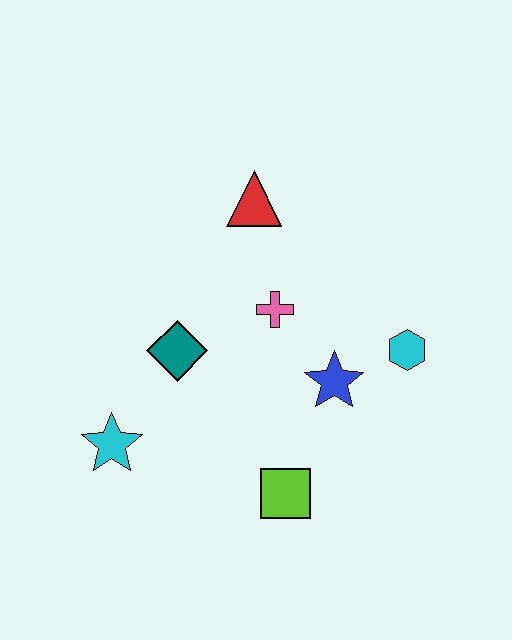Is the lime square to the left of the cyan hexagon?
Yes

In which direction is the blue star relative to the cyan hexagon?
The blue star is to the left of the cyan hexagon.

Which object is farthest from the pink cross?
The cyan star is farthest from the pink cross.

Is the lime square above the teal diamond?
No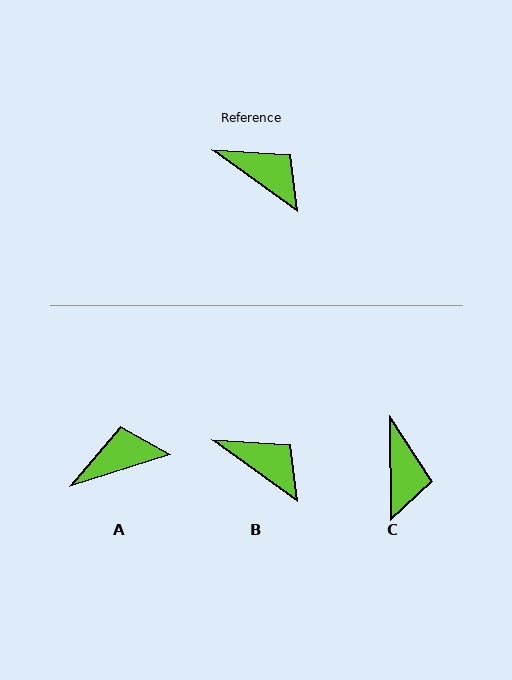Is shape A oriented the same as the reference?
No, it is off by about 54 degrees.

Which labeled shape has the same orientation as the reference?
B.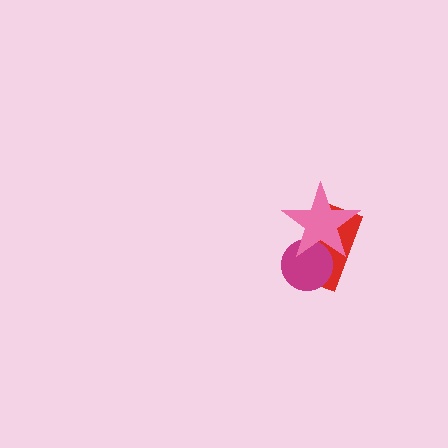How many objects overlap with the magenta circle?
2 objects overlap with the magenta circle.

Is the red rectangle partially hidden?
Yes, it is partially covered by another shape.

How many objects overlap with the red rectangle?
2 objects overlap with the red rectangle.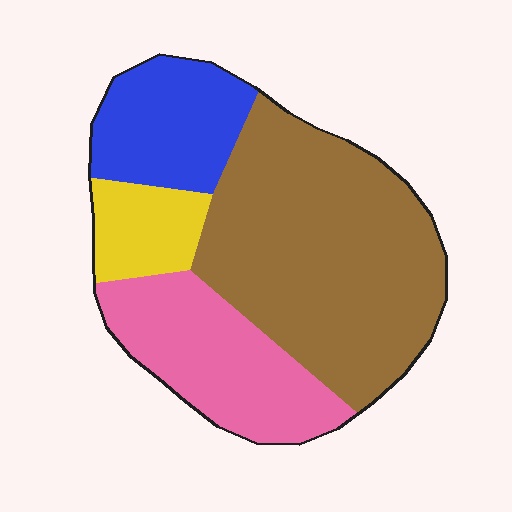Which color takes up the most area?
Brown, at roughly 50%.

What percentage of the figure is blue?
Blue takes up about one sixth (1/6) of the figure.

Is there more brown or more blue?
Brown.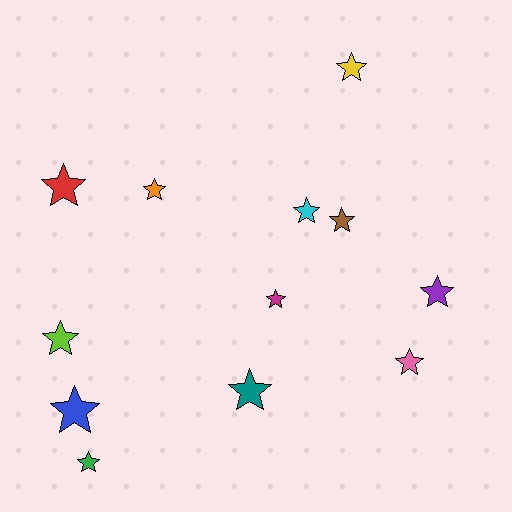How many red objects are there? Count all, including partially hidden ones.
There is 1 red object.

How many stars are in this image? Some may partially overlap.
There are 12 stars.